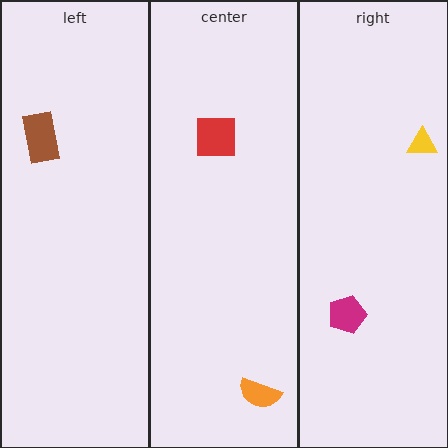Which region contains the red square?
The center region.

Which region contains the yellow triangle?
The right region.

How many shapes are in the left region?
1.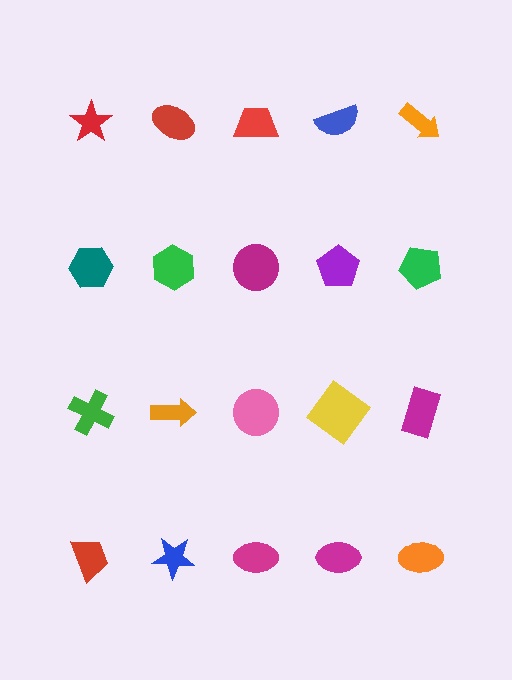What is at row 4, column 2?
A blue star.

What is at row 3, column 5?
A magenta rectangle.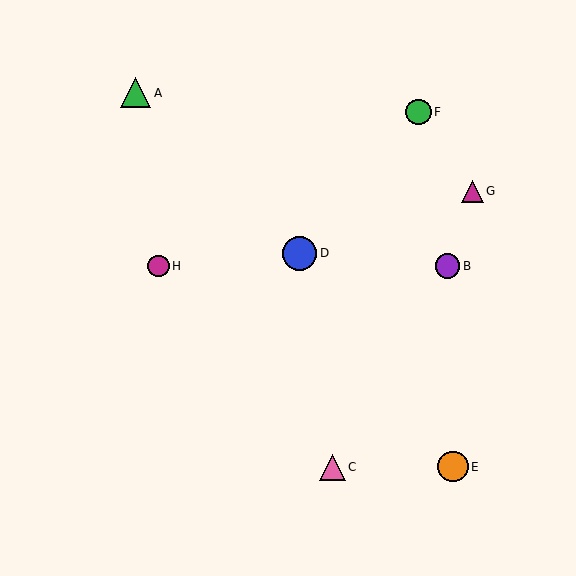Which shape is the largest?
The blue circle (labeled D) is the largest.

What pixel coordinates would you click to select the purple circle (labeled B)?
Click at (447, 266) to select the purple circle B.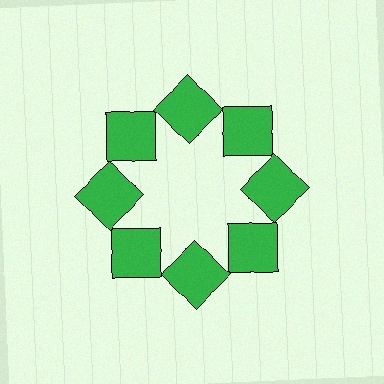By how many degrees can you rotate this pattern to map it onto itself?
The pattern maps onto itself every 45 degrees of rotation.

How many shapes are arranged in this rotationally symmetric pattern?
There are 8 shapes, arranged in 8 groups of 1.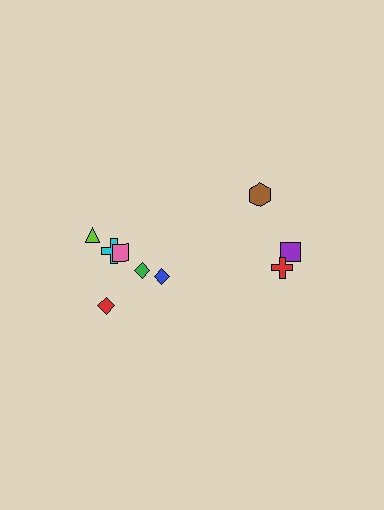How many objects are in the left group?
There are 6 objects.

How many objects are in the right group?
There are 3 objects.